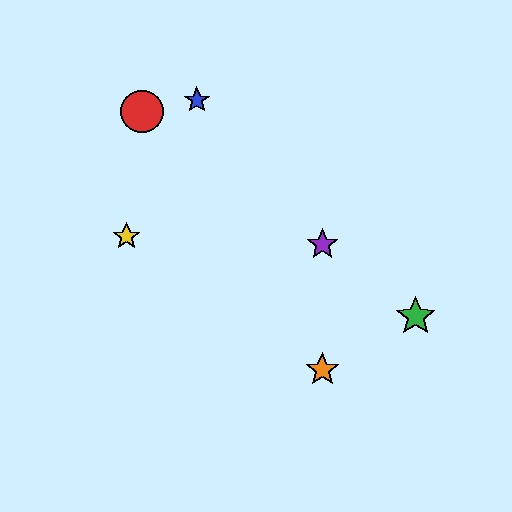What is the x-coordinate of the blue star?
The blue star is at x≈197.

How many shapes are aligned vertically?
2 shapes (the purple star, the orange star) are aligned vertically.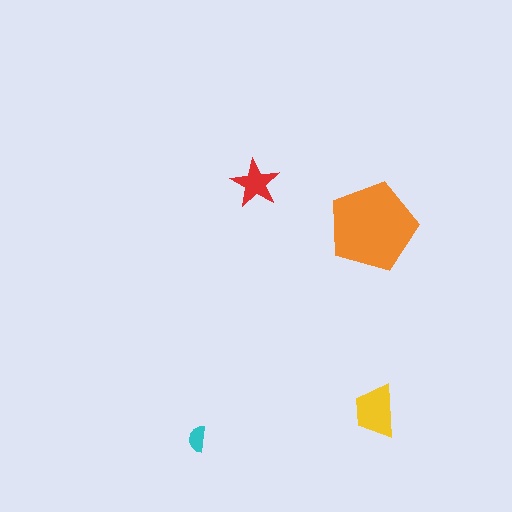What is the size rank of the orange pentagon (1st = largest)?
1st.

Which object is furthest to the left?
The cyan semicircle is leftmost.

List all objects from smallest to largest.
The cyan semicircle, the red star, the yellow trapezoid, the orange pentagon.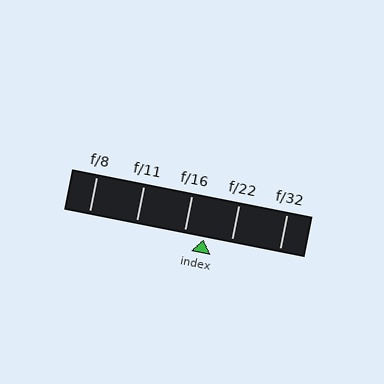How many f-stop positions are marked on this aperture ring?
There are 5 f-stop positions marked.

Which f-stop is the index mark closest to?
The index mark is closest to f/16.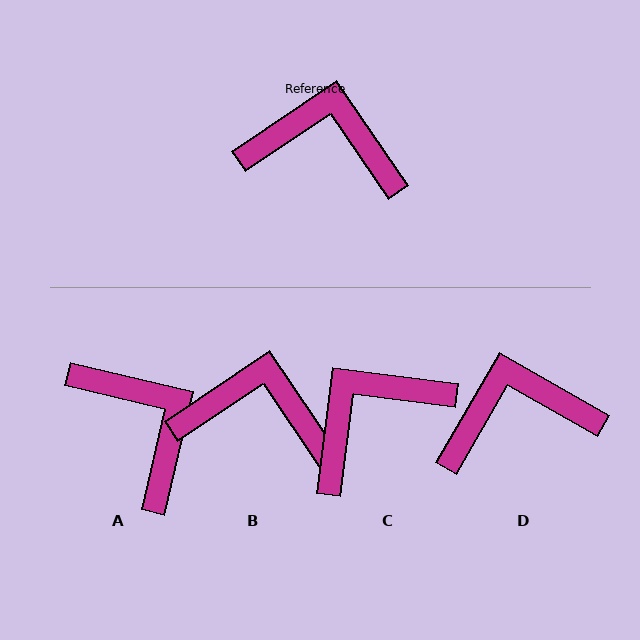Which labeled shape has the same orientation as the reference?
B.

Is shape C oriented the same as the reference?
No, it is off by about 49 degrees.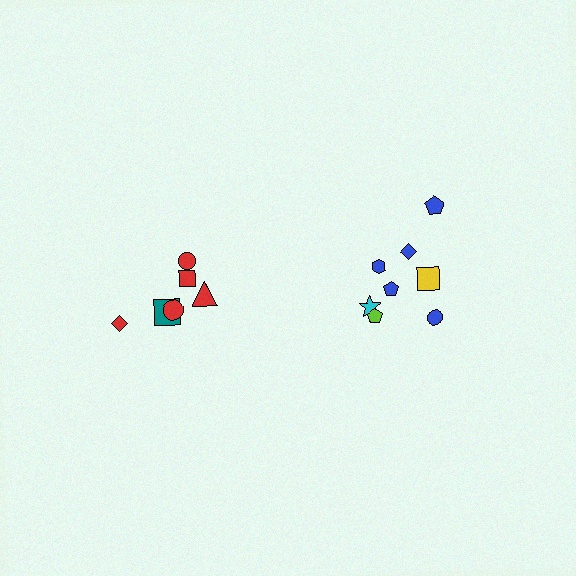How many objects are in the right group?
There are 8 objects.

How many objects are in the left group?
There are 6 objects.